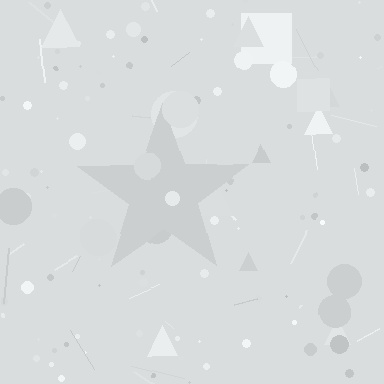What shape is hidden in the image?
A star is hidden in the image.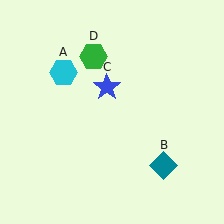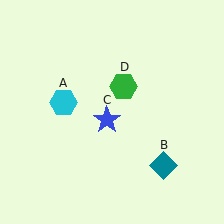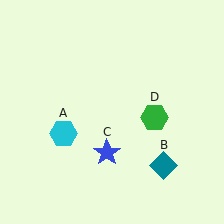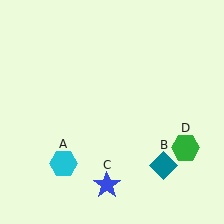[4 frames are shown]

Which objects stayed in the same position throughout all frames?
Teal diamond (object B) remained stationary.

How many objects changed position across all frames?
3 objects changed position: cyan hexagon (object A), blue star (object C), green hexagon (object D).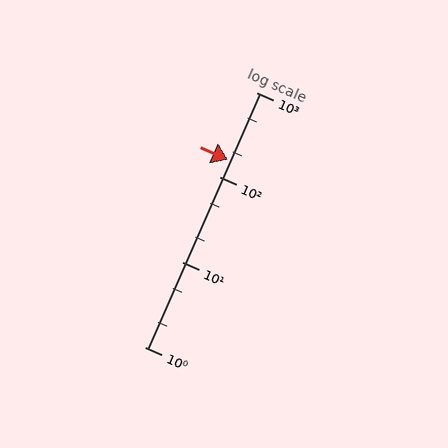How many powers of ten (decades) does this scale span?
The scale spans 3 decades, from 1 to 1000.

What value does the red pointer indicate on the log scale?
The pointer indicates approximately 160.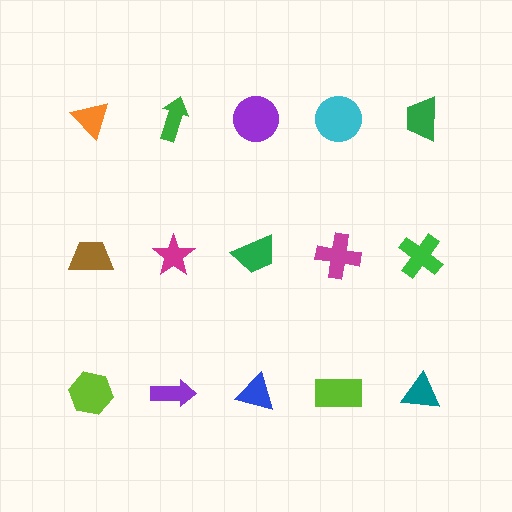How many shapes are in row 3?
5 shapes.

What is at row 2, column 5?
A green cross.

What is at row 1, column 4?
A cyan circle.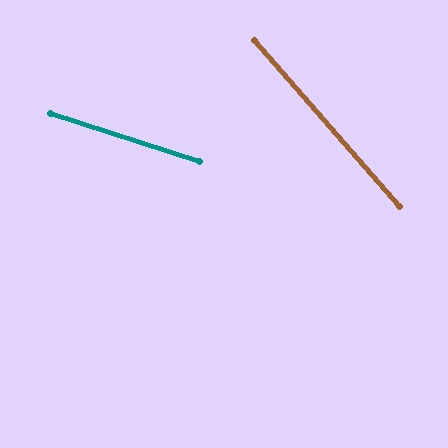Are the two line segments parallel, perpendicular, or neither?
Neither parallel nor perpendicular — they differ by about 31°.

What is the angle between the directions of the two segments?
Approximately 31 degrees.